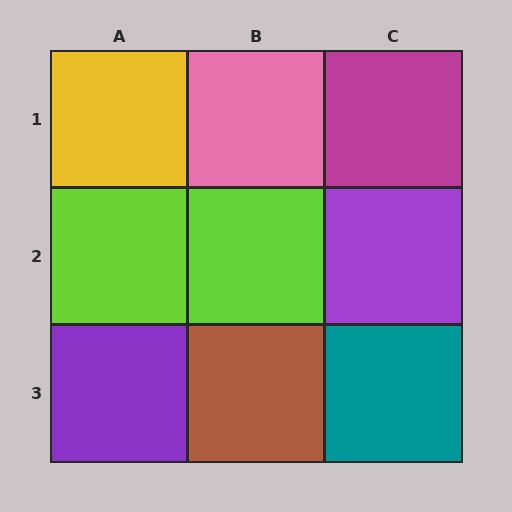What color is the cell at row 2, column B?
Lime.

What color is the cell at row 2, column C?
Purple.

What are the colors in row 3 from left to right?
Purple, brown, teal.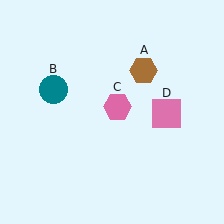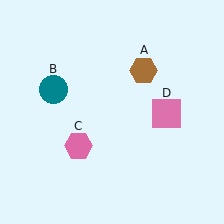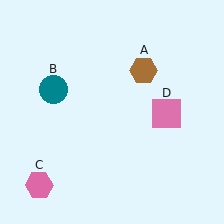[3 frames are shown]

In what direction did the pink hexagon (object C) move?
The pink hexagon (object C) moved down and to the left.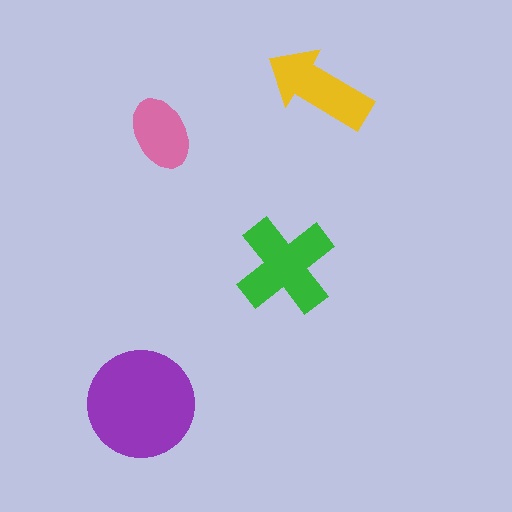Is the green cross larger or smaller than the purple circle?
Smaller.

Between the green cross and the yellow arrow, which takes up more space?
The green cross.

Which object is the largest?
The purple circle.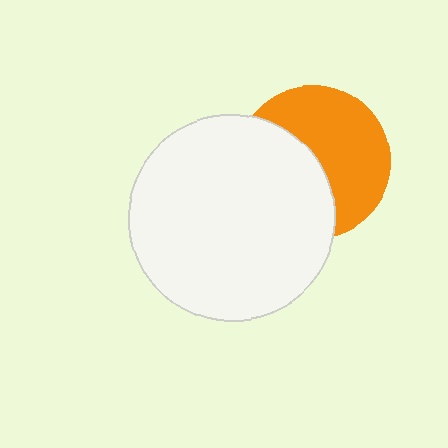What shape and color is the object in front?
The object in front is a white circle.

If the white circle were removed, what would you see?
You would see the complete orange circle.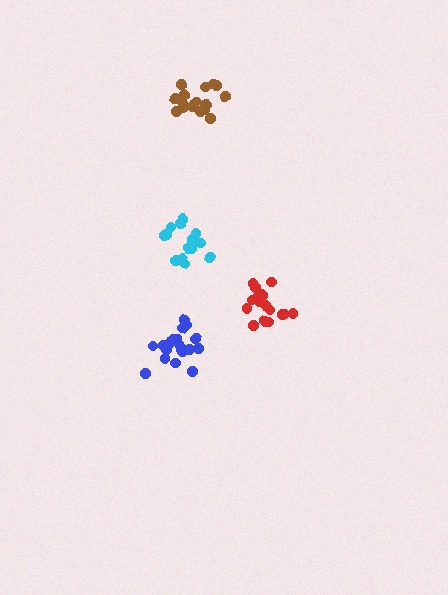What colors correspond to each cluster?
The clusters are colored: red, blue, cyan, brown.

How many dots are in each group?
Group 1: 17 dots, Group 2: 20 dots, Group 3: 15 dots, Group 4: 17 dots (69 total).